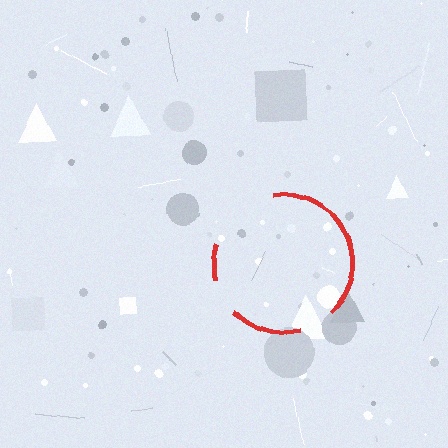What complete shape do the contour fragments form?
The contour fragments form a circle.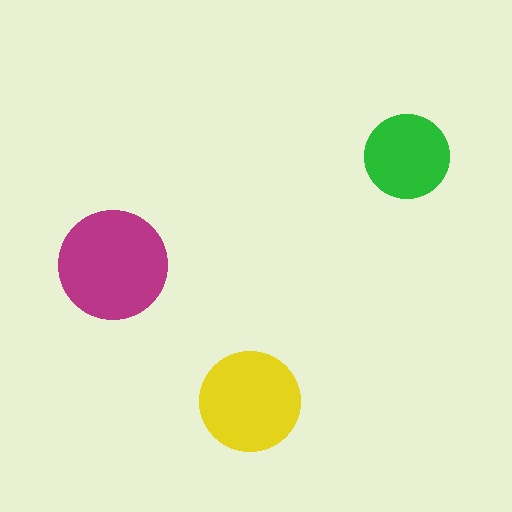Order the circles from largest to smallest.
the magenta one, the yellow one, the green one.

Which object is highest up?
The green circle is topmost.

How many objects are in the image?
There are 3 objects in the image.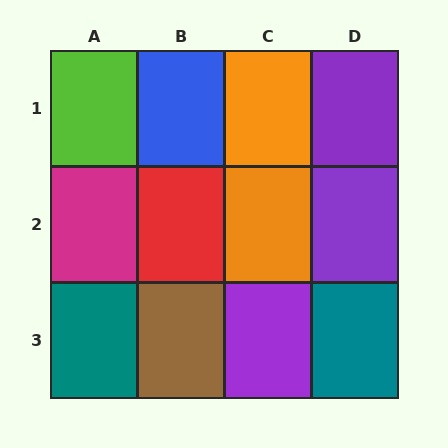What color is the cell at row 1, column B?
Blue.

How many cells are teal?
2 cells are teal.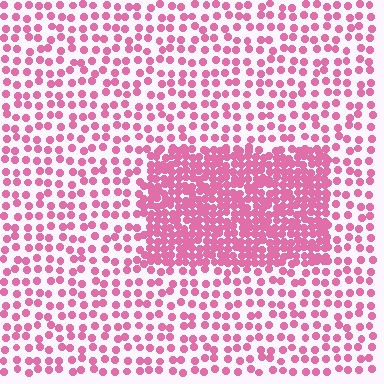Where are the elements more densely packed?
The elements are more densely packed inside the rectangle boundary.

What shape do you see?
I see a rectangle.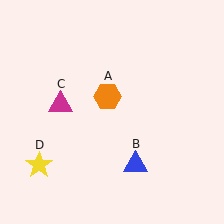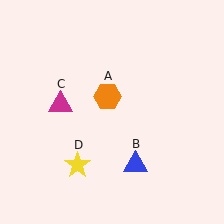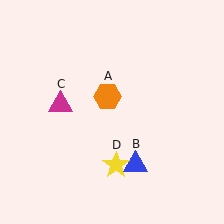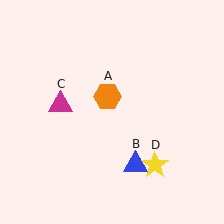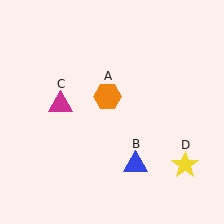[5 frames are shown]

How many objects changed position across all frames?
1 object changed position: yellow star (object D).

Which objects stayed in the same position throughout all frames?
Orange hexagon (object A) and blue triangle (object B) and magenta triangle (object C) remained stationary.